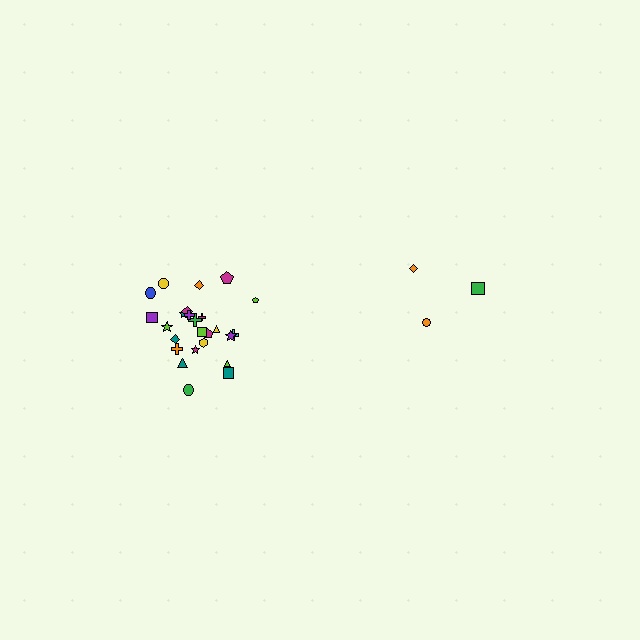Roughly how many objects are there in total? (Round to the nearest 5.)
Roughly 30 objects in total.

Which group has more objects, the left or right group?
The left group.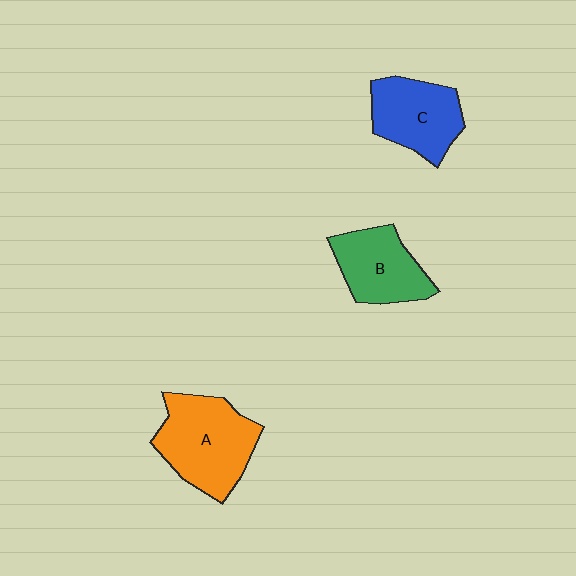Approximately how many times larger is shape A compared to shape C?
Approximately 1.3 times.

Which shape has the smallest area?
Shape B (green).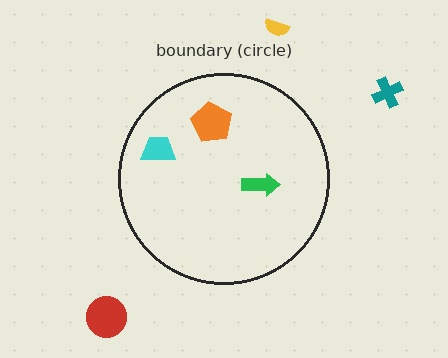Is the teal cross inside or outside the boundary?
Outside.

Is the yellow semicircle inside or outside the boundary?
Outside.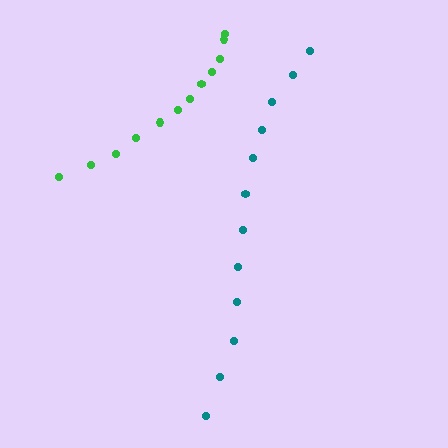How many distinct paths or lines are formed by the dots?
There are 2 distinct paths.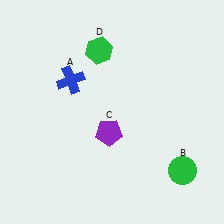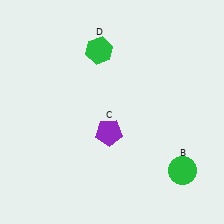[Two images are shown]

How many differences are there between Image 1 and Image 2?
There is 1 difference between the two images.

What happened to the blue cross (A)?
The blue cross (A) was removed in Image 2. It was in the top-left area of Image 1.